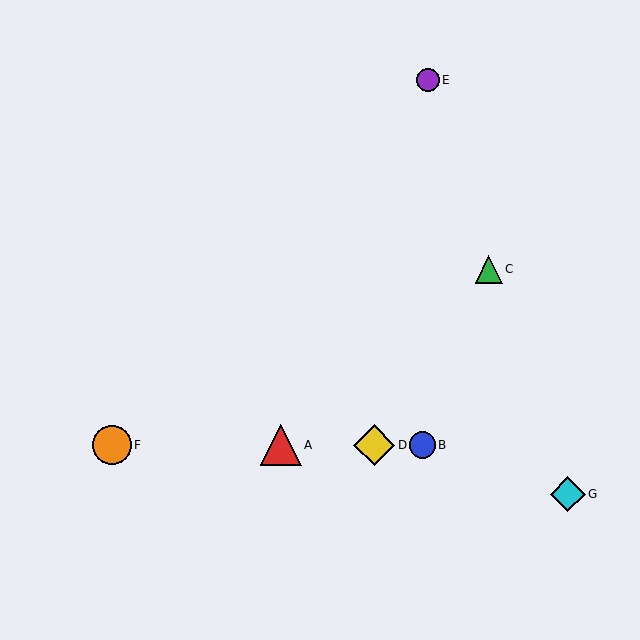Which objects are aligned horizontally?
Objects A, B, D, F are aligned horizontally.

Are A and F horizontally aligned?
Yes, both are at y≈445.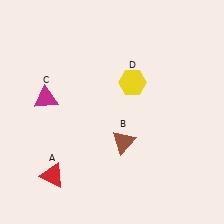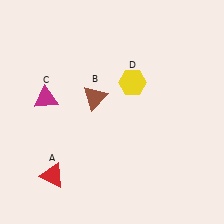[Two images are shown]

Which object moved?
The brown triangle (B) moved up.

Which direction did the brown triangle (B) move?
The brown triangle (B) moved up.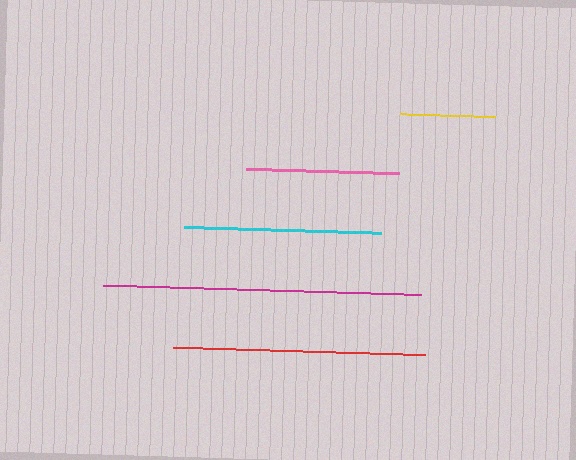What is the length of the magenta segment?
The magenta segment is approximately 318 pixels long.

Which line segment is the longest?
The magenta line is the longest at approximately 318 pixels.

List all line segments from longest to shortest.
From longest to shortest: magenta, red, cyan, pink, yellow.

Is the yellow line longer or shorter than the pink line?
The pink line is longer than the yellow line.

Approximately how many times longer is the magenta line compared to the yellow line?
The magenta line is approximately 3.3 times the length of the yellow line.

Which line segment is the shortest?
The yellow line is the shortest at approximately 96 pixels.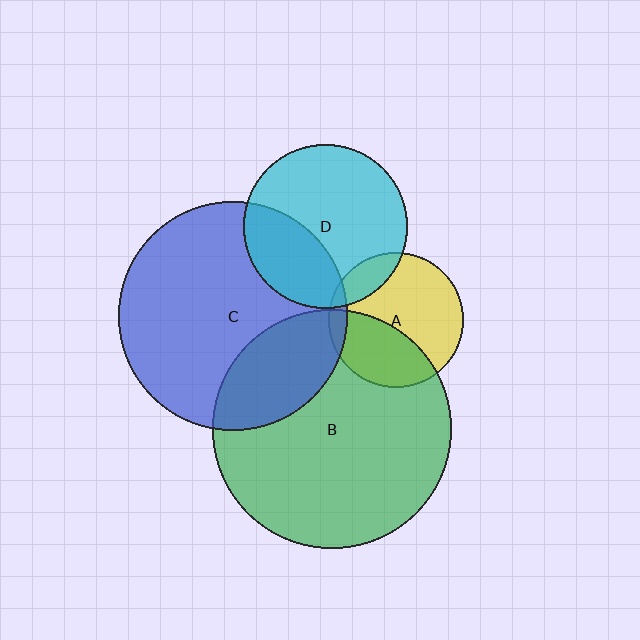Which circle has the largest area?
Circle B (green).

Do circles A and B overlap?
Yes.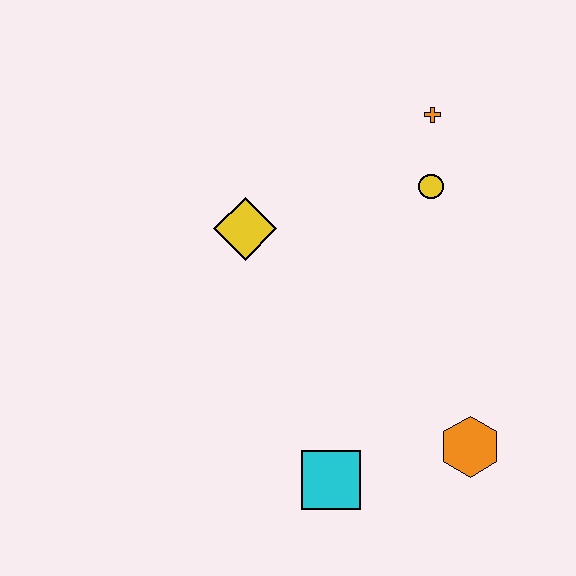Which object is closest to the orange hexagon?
The cyan square is closest to the orange hexagon.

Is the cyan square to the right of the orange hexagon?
No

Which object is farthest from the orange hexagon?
The orange cross is farthest from the orange hexagon.